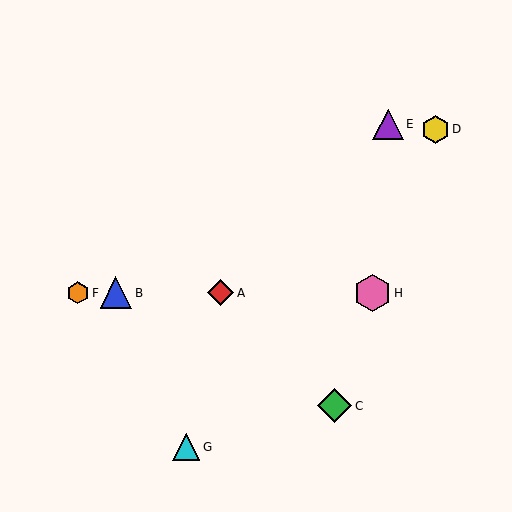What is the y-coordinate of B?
Object B is at y≈293.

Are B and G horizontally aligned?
No, B is at y≈293 and G is at y≈447.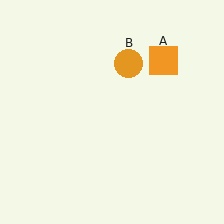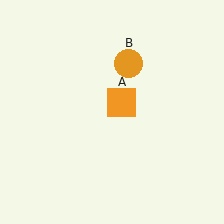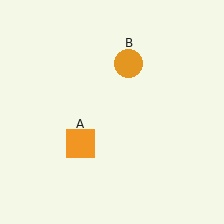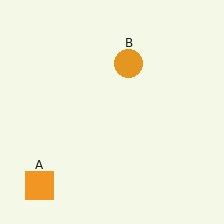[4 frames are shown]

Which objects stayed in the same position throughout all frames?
Orange circle (object B) remained stationary.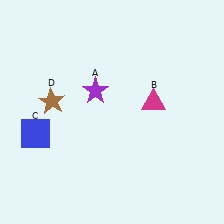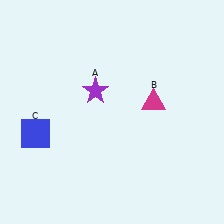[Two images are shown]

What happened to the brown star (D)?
The brown star (D) was removed in Image 2. It was in the top-left area of Image 1.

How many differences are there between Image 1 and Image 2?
There is 1 difference between the two images.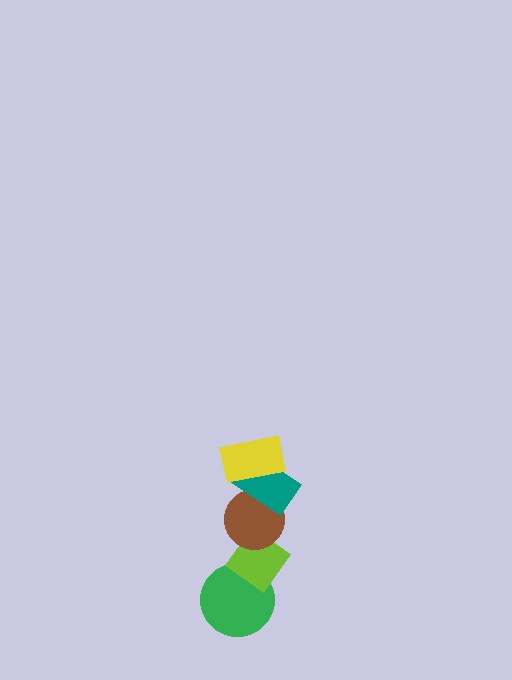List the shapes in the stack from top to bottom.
From top to bottom: the yellow rectangle, the teal rectangle, the brown circle, the lime diamond, the green circle.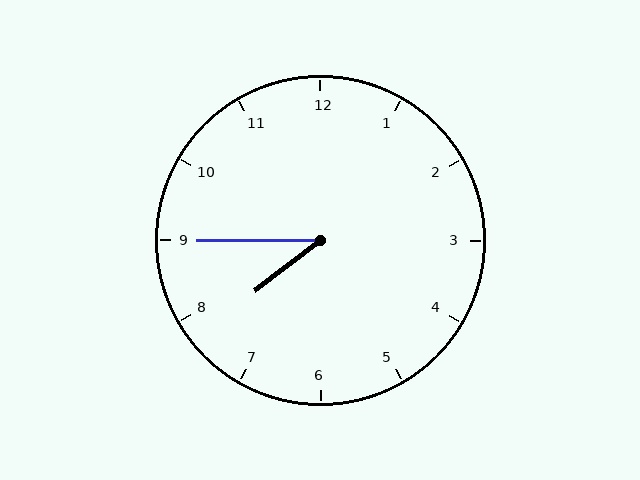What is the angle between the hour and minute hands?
Approximately 38 degrees.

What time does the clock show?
7:45.